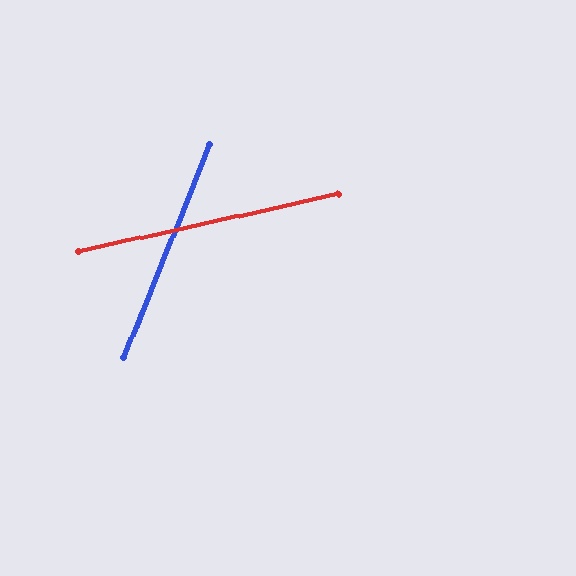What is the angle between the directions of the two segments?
Approximately 55 degrees.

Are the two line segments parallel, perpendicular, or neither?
Neither parallel nor perpendicular — they differ by about 55°.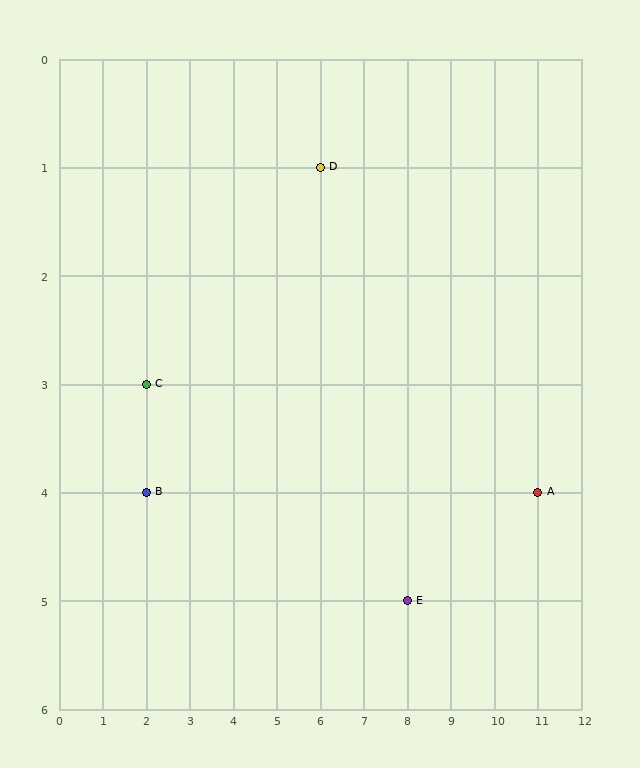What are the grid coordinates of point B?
Point B is at grid coordinates (2, 4).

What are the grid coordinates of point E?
Point E is at grid coordinates (8, 5).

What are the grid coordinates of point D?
Point D is at grid coordinates (6, 1).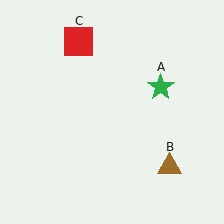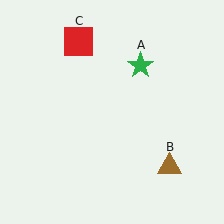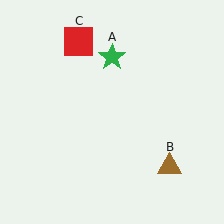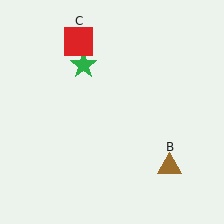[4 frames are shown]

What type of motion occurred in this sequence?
The green star (object A) rotated counterclockwise around the center of the scene.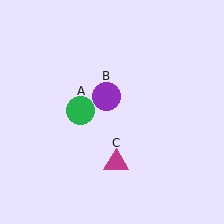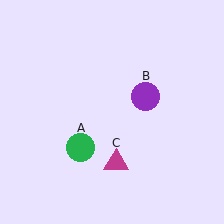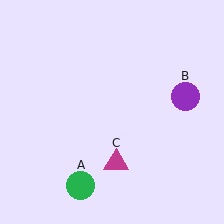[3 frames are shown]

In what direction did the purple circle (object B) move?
The purple circle (object B) moved right.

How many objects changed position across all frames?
2 objects changed position: green circle (object A), purple circle (object B).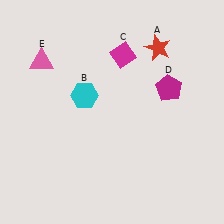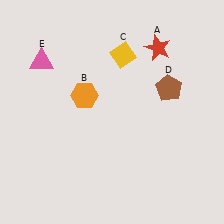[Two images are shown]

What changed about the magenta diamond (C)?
In Image 1, C is magenta. In Image 2, it changed to yellow.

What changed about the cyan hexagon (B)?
In Image 1, B is cyan. In Image 2, it changed to orange.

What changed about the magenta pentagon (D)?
In Image 1, D is magenta. In Image 2, it changed to brown.